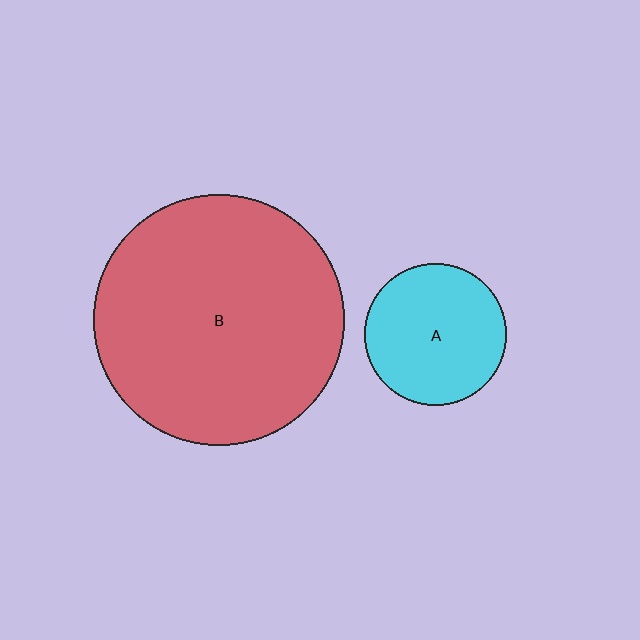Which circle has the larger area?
Circle B (red).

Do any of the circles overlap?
No, none of the circles overlap.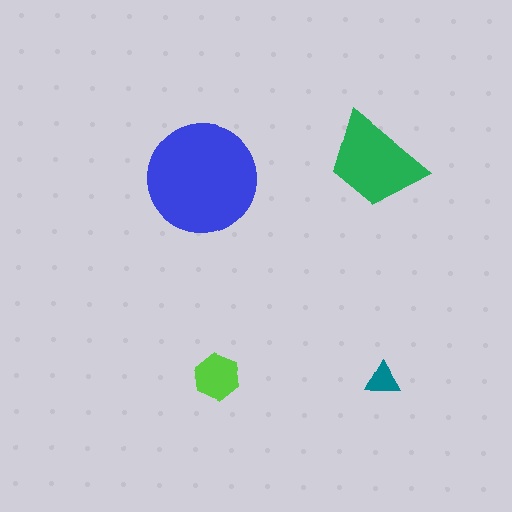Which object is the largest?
The blue circle.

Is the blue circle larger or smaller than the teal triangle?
Larger.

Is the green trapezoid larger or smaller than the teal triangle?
Larger.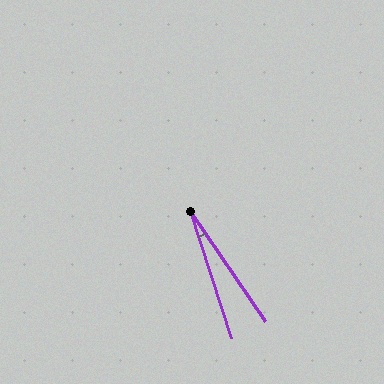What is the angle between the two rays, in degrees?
Approximately 16 degrees.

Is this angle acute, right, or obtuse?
It is acute.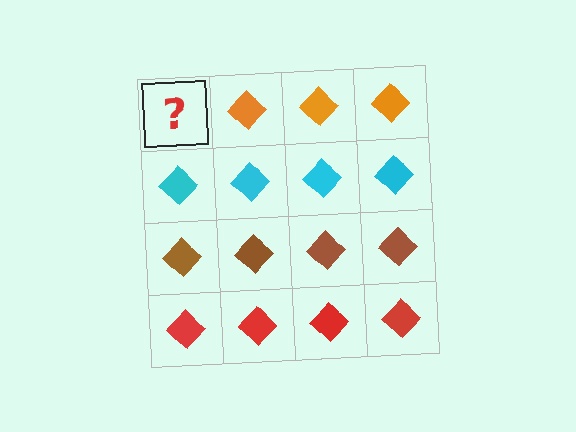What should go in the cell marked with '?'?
The missing cell should contain an orange diamond.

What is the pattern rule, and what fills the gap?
The rule is that each row has a consistent color. The gap should be filled with an orange diamond.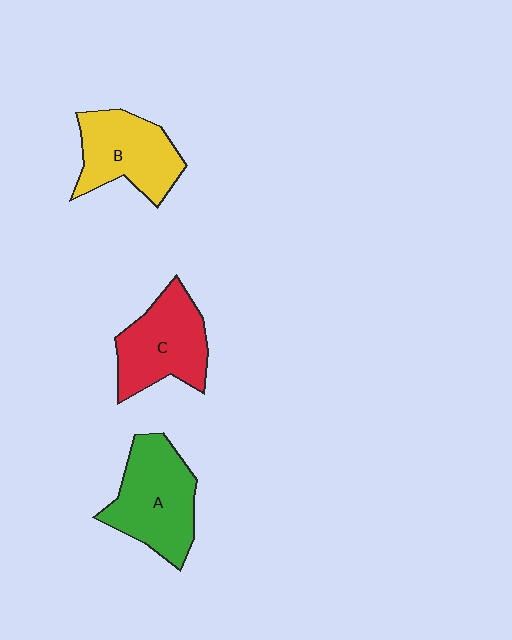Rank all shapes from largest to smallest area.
From largest to smallest: A (green), C (red), B (yellow).